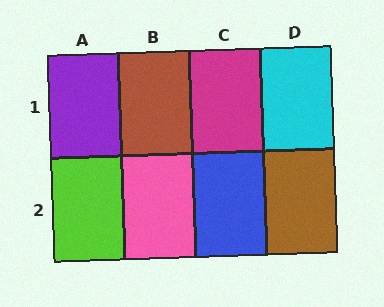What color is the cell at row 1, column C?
Magenta.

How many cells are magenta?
1 cell is magenta.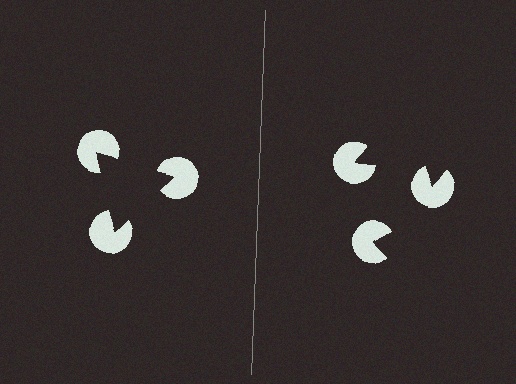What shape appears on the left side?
An illusory triangle.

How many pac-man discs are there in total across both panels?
6 — 3 on each side.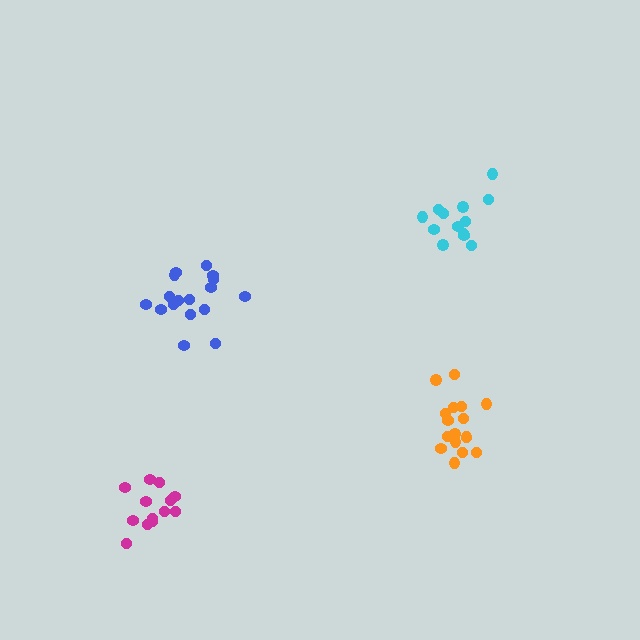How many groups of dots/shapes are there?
There are 4 groups.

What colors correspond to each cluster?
The clusters are colored: magenta, cyan, blue, orange.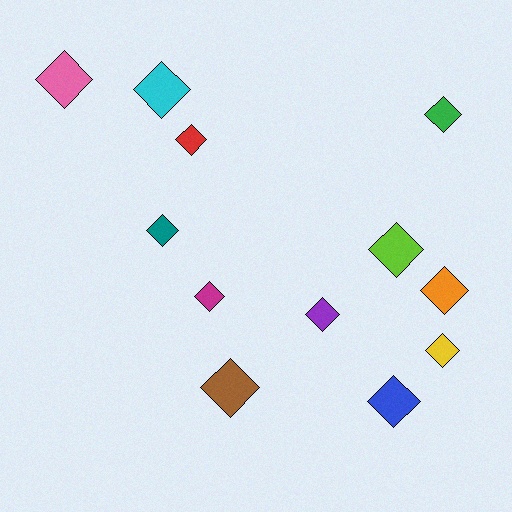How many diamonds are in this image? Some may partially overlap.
There are 12 diamonds.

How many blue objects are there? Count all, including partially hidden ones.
There is 1 blue object.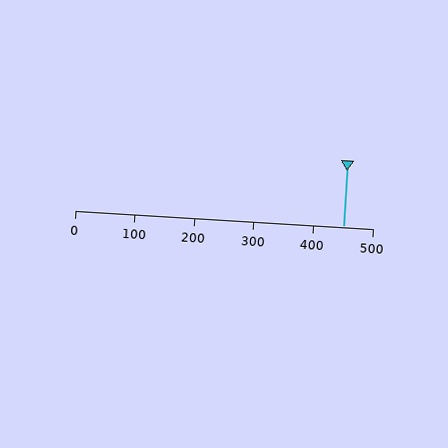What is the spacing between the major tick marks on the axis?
The major ticks are spaced 100 apart.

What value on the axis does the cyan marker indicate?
The marker indicates approximately 450.